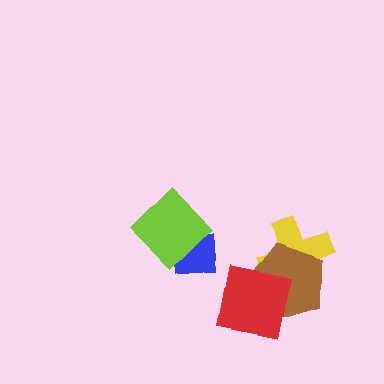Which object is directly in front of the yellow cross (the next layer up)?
The brown pentagon is directly in front of the yellow cross.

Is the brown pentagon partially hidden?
Yes, it is partially covered by another shape.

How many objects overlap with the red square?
2 objects overlap with the red square.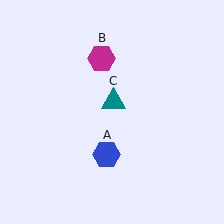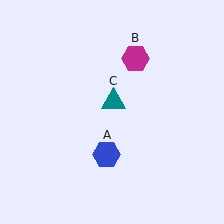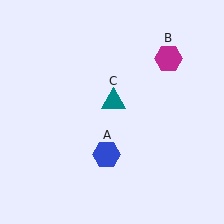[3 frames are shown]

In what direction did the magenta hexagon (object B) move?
The magenta hexagon (object B) moved right.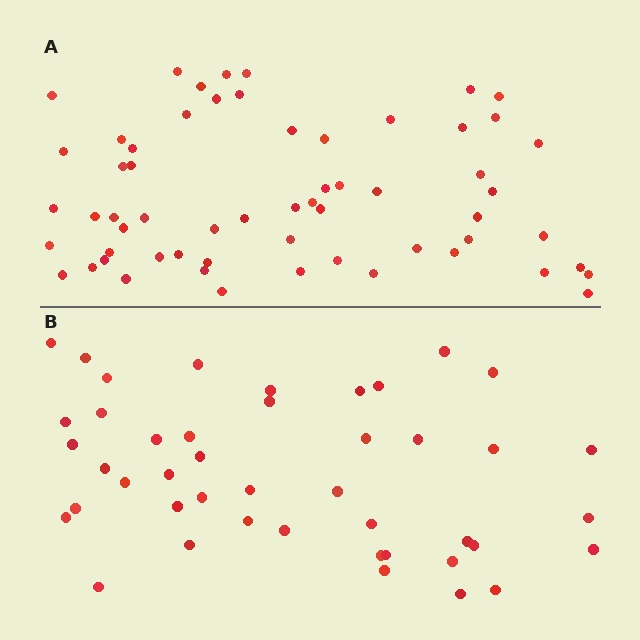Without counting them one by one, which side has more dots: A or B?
Region A (the top region) has more dots.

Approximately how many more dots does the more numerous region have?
Region A has approximately 15 more dots than region B.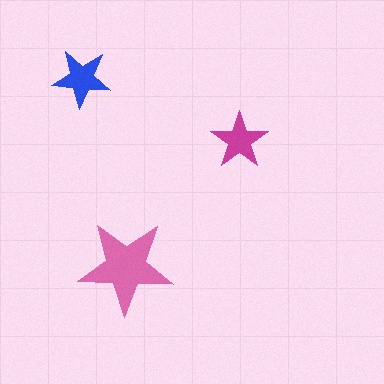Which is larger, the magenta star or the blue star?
The blue one.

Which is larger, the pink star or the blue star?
The pink one.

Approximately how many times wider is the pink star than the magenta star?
About 1.5 times wider.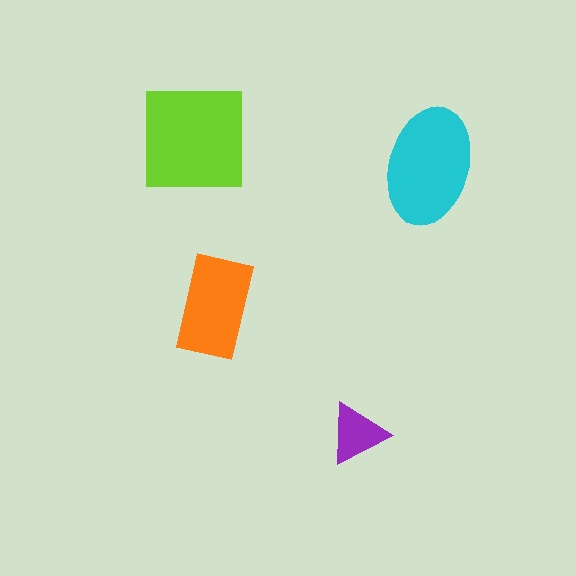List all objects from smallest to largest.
The purple triangle, the orange rectangle, the cyan ellipse, the lime square.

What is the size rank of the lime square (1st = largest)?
1st.